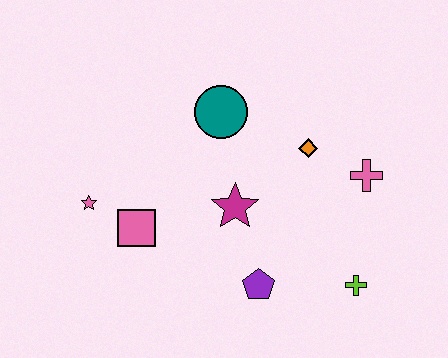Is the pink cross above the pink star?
Yes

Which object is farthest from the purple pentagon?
The pink star is farthest from the purple pentagon.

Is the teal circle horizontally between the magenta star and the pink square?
Yes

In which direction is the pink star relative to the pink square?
The pink star is to the left of the pink square.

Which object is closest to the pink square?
The pink star is closest to the pink square.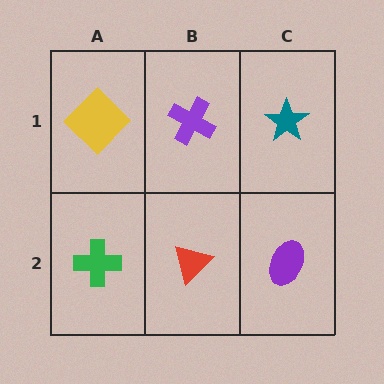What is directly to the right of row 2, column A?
A red triangle.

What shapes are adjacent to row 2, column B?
A purple cross (row 1, column B), a green cross (row 2, column A), a purple ellipse (row 2, column C).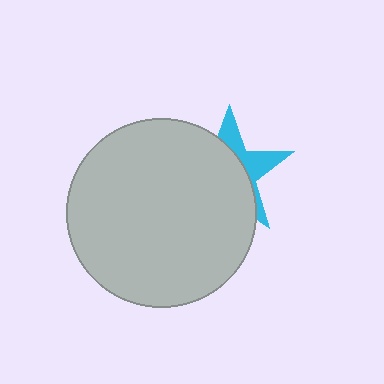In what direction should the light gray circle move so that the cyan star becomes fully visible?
The light gray circle should move left. That is the shortest direction to clear the overlap and leave the cyan star fully visible.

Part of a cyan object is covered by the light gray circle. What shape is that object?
It is a star.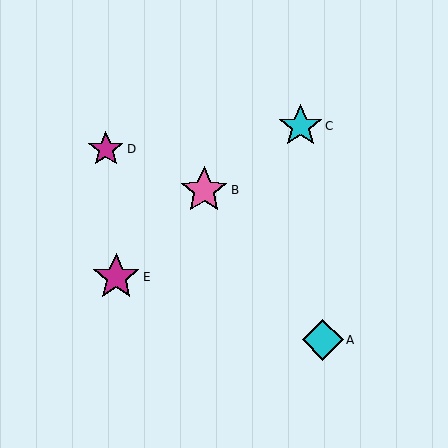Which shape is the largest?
The pink star (labeled B) is the largest.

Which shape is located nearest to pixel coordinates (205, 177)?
The pink star (labeled B) at (204, 190) is nearest to that location.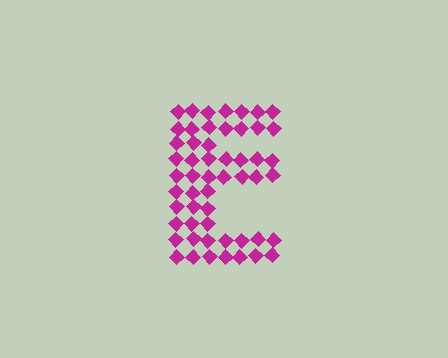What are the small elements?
The small elements are diamonds.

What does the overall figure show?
The overall figure shows the letter E.